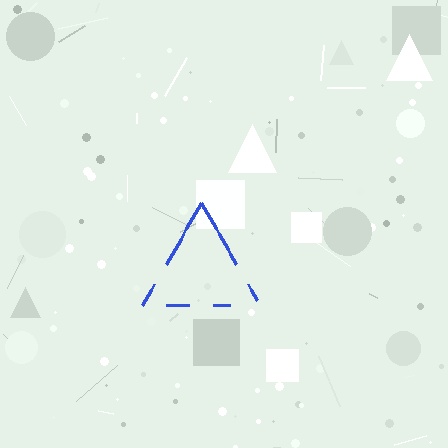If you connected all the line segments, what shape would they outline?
They would outline a triangle.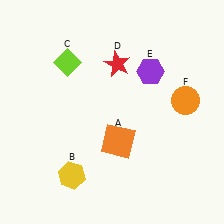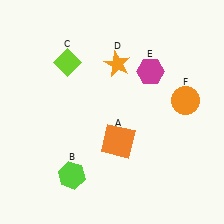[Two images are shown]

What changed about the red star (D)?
In Image 1, D is red. In Image 2, it changed to orange.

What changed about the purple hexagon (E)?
In Image 1, E is purple. In Image 2, it changed to magenta.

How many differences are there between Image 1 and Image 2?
There are 3 differences between the two images.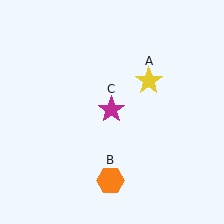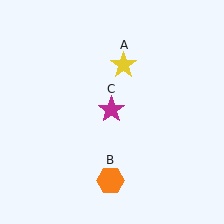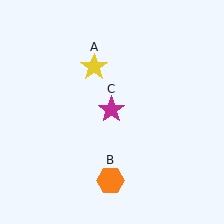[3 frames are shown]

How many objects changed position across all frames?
1 object changed position: yellow star (object A).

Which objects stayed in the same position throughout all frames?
Orange hexagon (object B) and magenta star (object C) remained stationary.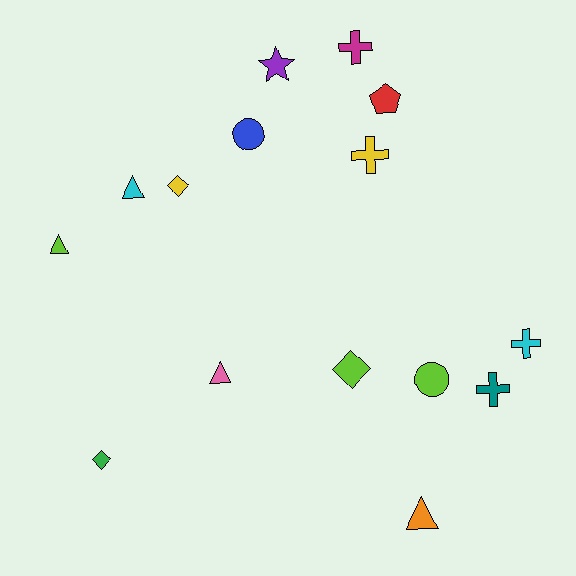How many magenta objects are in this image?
There is 1 magenta object.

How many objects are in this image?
There are 15 objects.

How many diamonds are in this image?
There are 3 diamonds.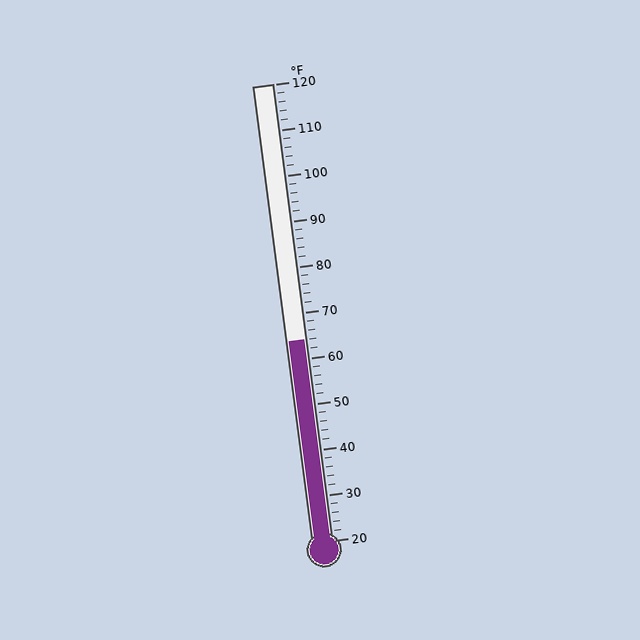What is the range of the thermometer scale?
The thermometer scale ranges from 20°F to 120°F.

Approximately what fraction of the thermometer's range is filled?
The thermometer is filled to approximately 45% of its range.